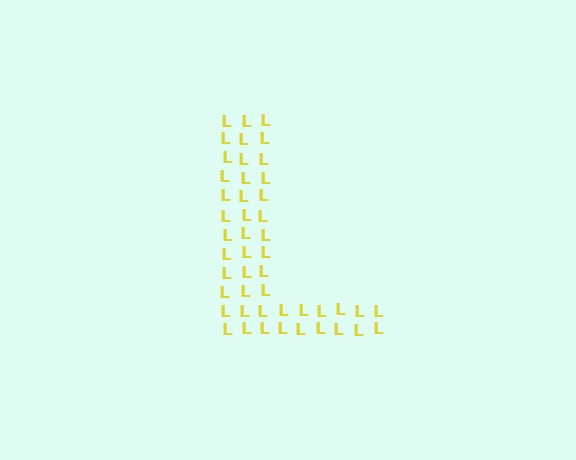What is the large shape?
The large shape is the letter L.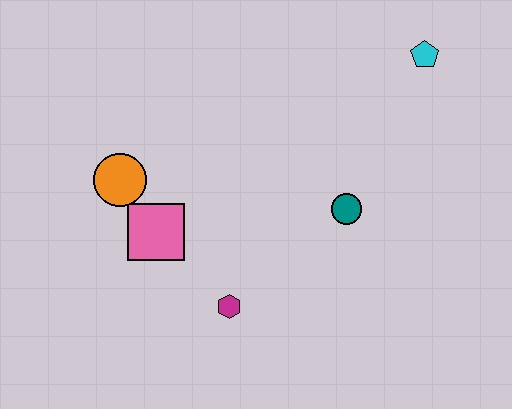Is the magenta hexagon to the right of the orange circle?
Yes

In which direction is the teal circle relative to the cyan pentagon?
The teal circle is below the cyan pentagon.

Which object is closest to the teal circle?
The magenta hexagon is closest to the teal circle.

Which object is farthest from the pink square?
The cyan pentagon is farthest from the pink square.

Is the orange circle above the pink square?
Yes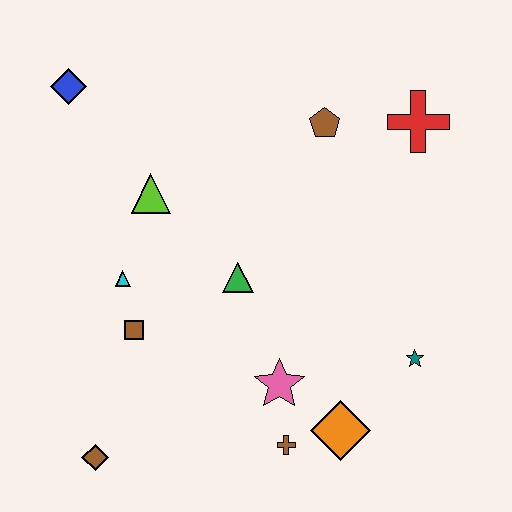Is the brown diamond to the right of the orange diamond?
No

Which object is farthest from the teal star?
The blue diamond is farthest from the teal star.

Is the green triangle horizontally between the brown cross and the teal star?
No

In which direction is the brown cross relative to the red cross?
The brown cross is below the red cross.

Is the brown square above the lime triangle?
No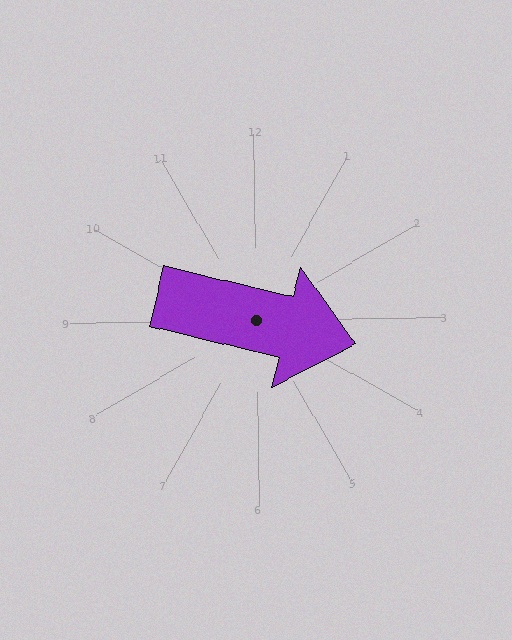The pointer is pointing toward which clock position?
Roughly 3 o'clock.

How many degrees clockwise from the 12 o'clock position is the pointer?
Approximately 105 degrees.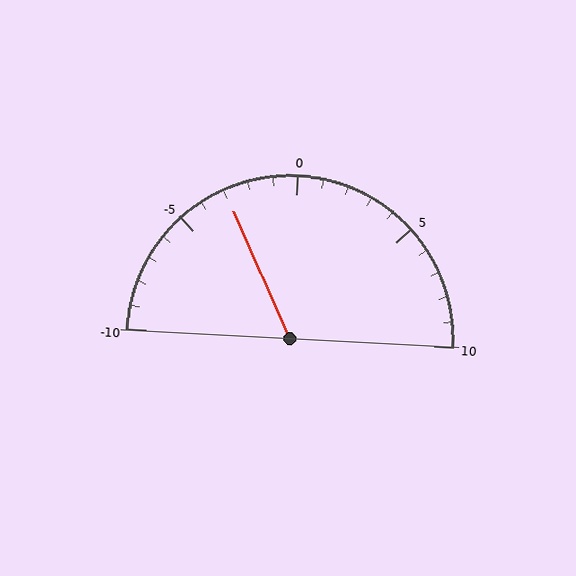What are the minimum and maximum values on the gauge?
The gauge ranges from -10 to 10.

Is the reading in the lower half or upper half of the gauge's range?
The reading is in the lower half of the range (-10 to 10).